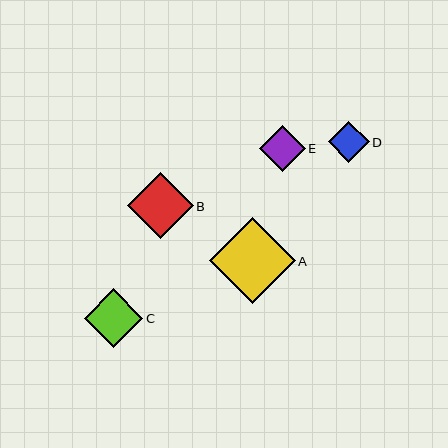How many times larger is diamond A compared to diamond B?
Diamond A is approximately 1.3 times the size of diamond B.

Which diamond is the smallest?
Diamond D is the smallest with a size of approximately 41 pixels.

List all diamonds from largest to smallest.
From largest to smallest: A, B, C, E, D.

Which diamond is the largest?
Diamond A is the largest with a size of approximately 86 pixels.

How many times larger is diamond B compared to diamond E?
Diamond B is approximately 1.4 times the size of diamond E.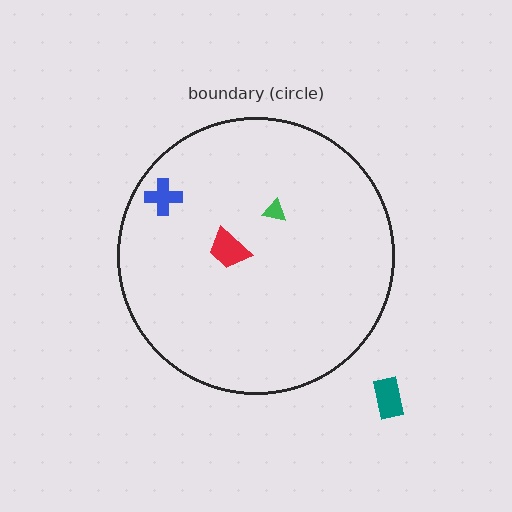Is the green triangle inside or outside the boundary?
Inside.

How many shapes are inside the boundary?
3 inside, 1 outside.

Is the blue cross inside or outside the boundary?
Inside.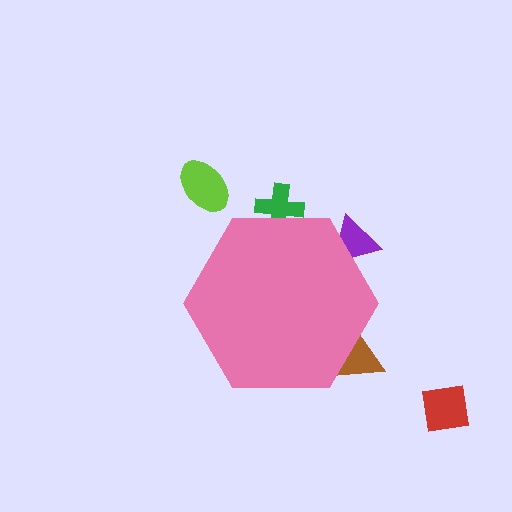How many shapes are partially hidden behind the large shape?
3 shapes are partially hidden.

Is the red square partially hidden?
No, the red square is fully visible.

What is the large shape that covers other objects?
A pink hexagon.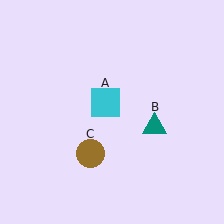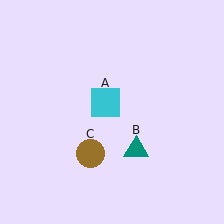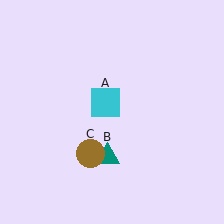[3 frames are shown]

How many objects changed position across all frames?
1 object changed position: teal triangle (object B).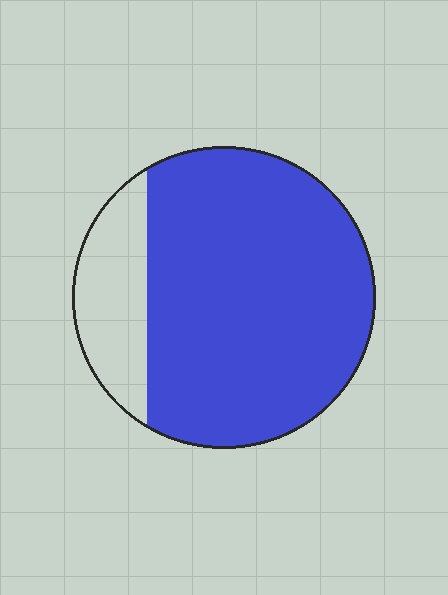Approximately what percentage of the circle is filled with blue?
Approximately 80%.